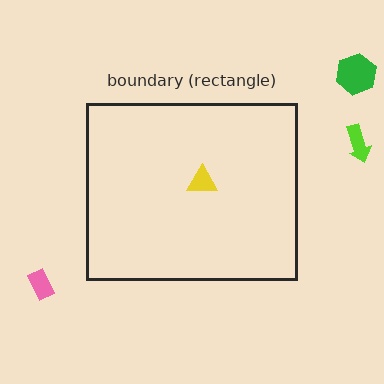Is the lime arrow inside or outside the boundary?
Outside.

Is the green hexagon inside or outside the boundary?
Outside.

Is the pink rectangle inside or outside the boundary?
Outside.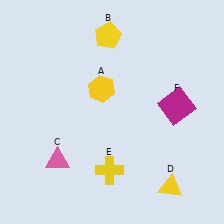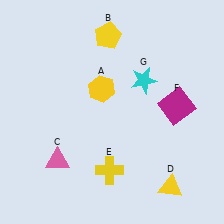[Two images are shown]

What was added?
A cyan star (G) was added in Image 2.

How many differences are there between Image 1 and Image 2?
There is 1 difference between the two images.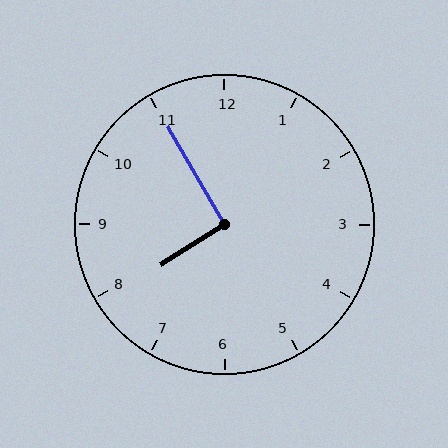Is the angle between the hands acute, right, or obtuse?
It is right.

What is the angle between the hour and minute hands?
Approximately 92 degrees.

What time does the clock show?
7:55.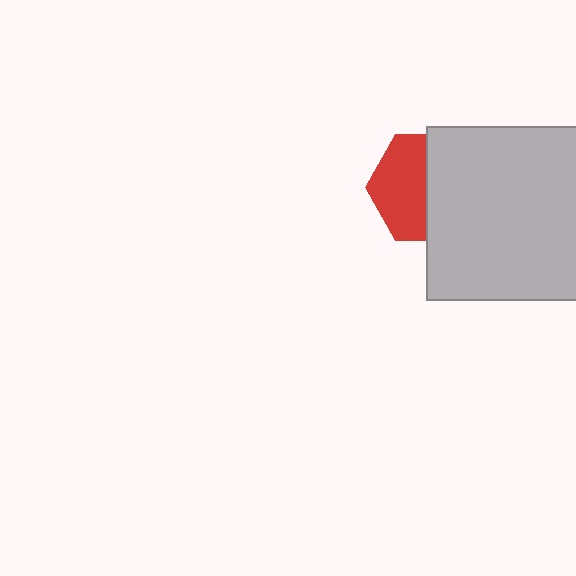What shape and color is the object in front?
The object in front is a light gray square.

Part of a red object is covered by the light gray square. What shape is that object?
It is a hexagon.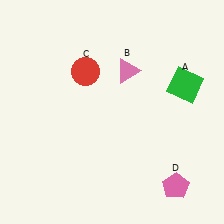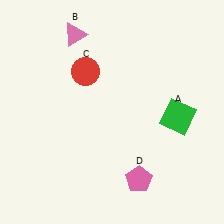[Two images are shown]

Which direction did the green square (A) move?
The green square (A) moved down.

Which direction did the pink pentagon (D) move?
The pink pentagon (D) moved left.